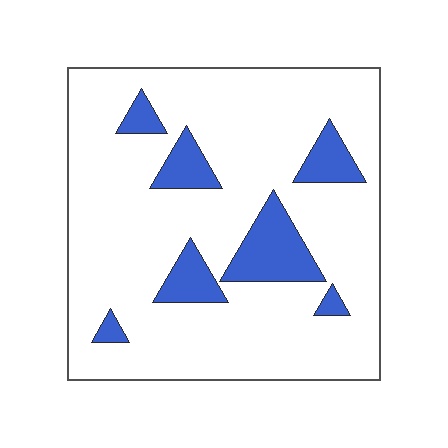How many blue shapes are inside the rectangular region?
7.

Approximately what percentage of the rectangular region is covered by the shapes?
Approximately 15%.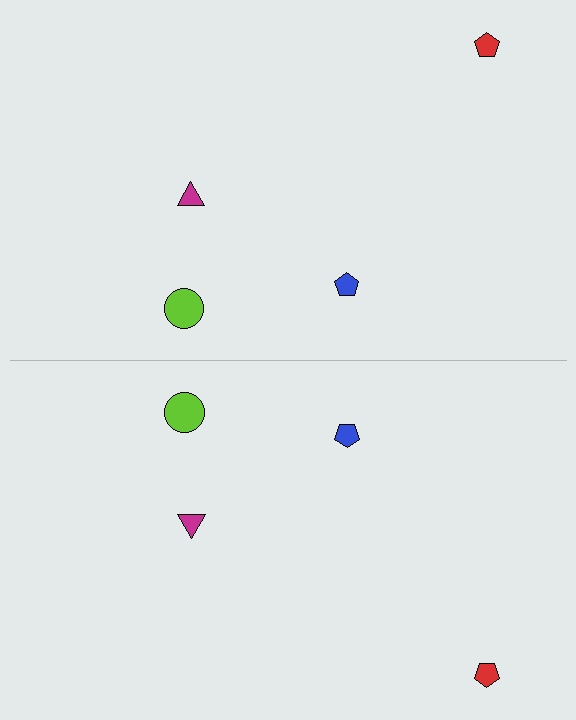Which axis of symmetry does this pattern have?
The pattern has a horizontal axis of symmetry running through the center of the image.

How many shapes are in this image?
There are 8 shapes in this image.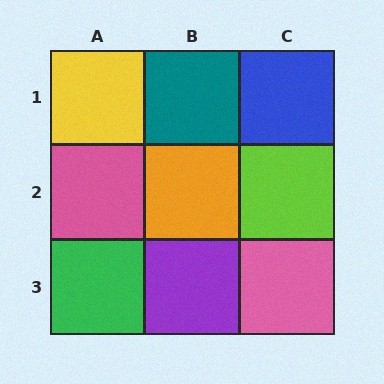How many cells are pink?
2 cells are pink.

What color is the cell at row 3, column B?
Purple.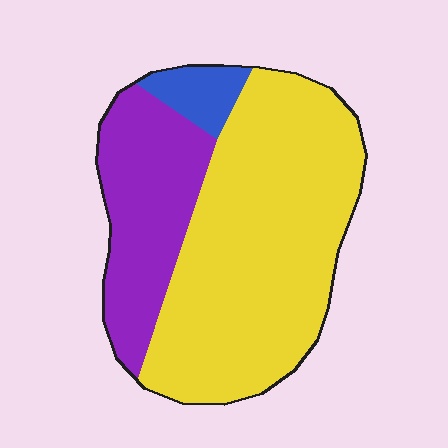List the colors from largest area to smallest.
From largest to smallest: yellow, purple, blue.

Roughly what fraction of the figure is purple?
Purple takes up between a sixth and a third of the figure.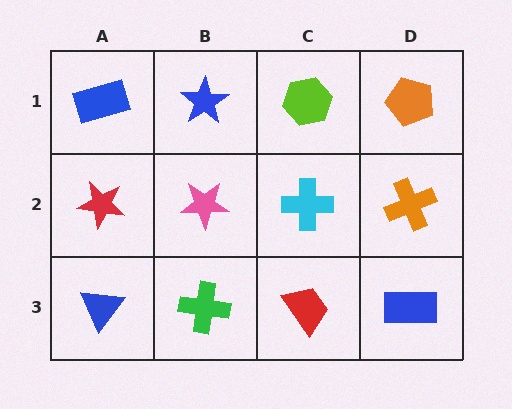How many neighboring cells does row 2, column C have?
4.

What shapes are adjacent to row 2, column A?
A blue rectangle (row 1, column A), a blue triangle (row 3, column A), a pink star (row 2, column B).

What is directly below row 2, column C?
A red trapezoid.